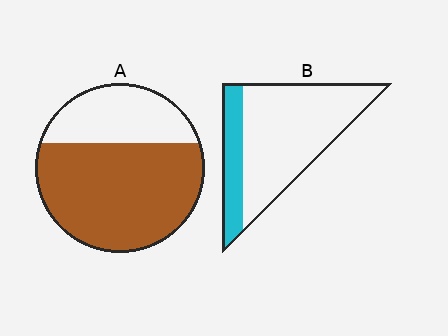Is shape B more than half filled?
No.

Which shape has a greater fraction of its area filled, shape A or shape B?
Shape A.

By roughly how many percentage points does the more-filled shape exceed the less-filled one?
By roughly 45 percentage points (A over B).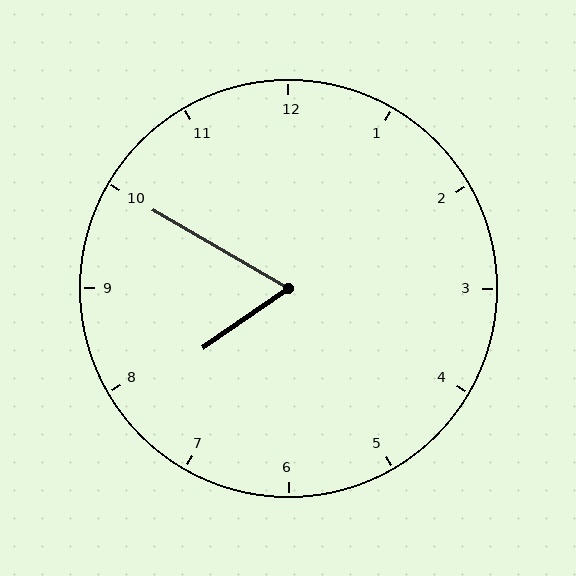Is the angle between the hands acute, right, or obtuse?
It is acute.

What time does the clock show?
7:50.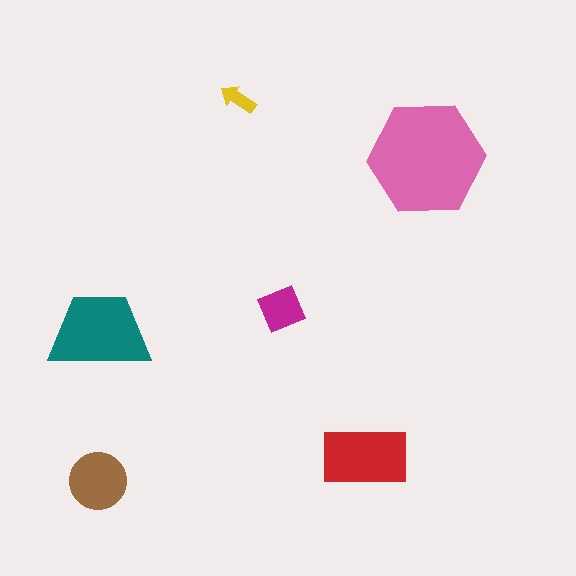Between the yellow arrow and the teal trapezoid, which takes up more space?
The teal trapezoid.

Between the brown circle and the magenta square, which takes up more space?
The brown circle.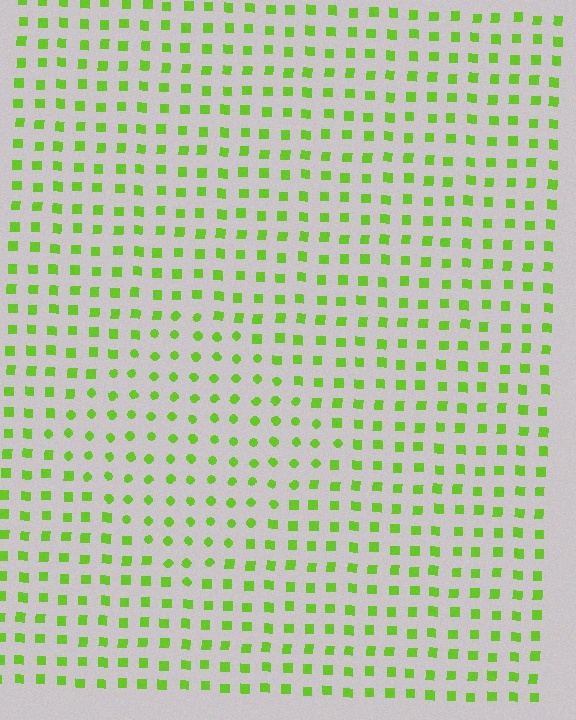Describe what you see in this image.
The image is filled with small lime elements arranged in a uniform grid. A diamond-shaped region contains circles, while the surrounding area contains squares. The boundary is defined purely by the change in element shape.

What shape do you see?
I see a diamond.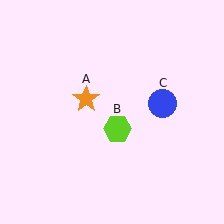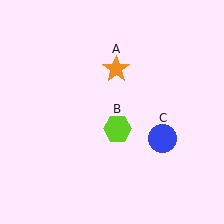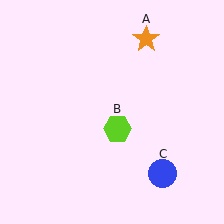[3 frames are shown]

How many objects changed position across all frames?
2 objects changed position: orange star (object A), blue circle (object C).